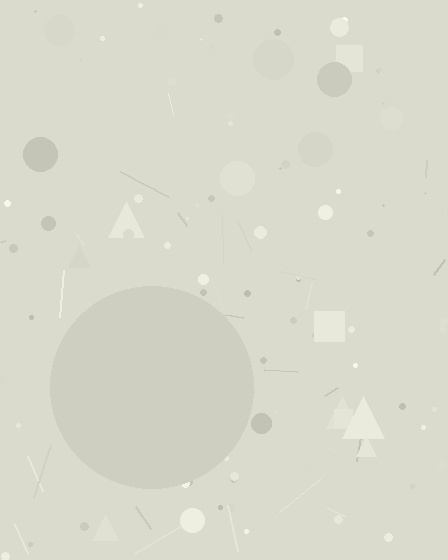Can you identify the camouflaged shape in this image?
The camouflaged shape is a circle.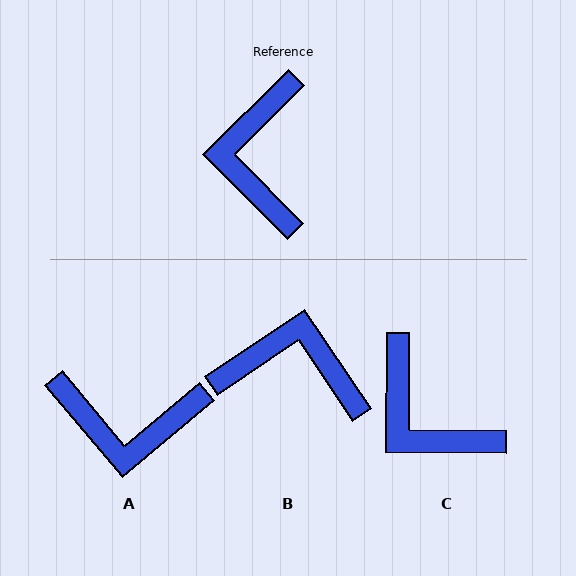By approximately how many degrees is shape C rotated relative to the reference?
Approximately 45 degrees counter-clockwise.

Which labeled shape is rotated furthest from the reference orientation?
B, about 101 degrees away.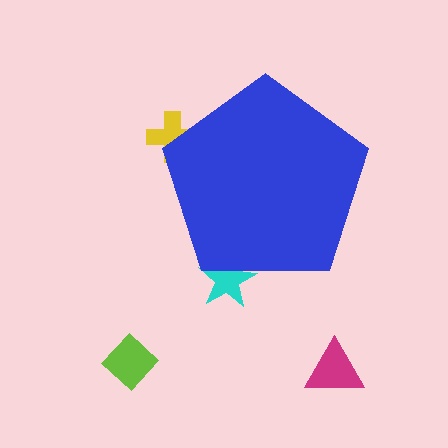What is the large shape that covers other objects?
A blue pentagon.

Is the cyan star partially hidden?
Yes, the cyan star is partially hidden behind the blue pentagon.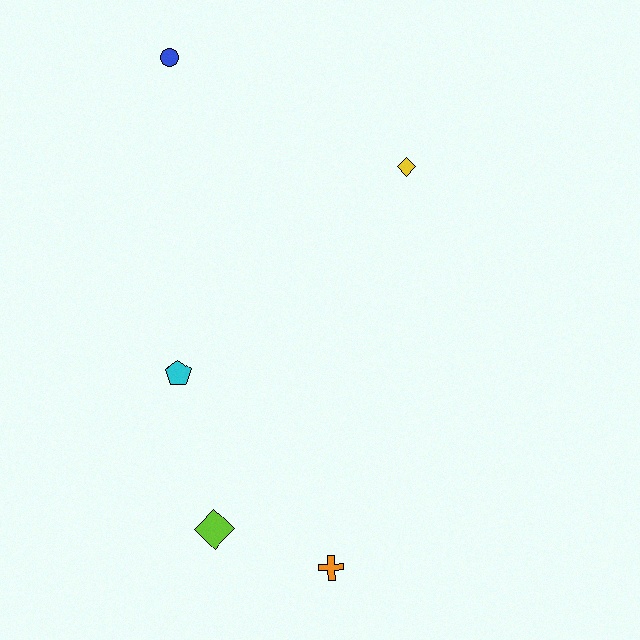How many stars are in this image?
There are no stars.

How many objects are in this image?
There are 5 objects.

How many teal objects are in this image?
There are no teal objects.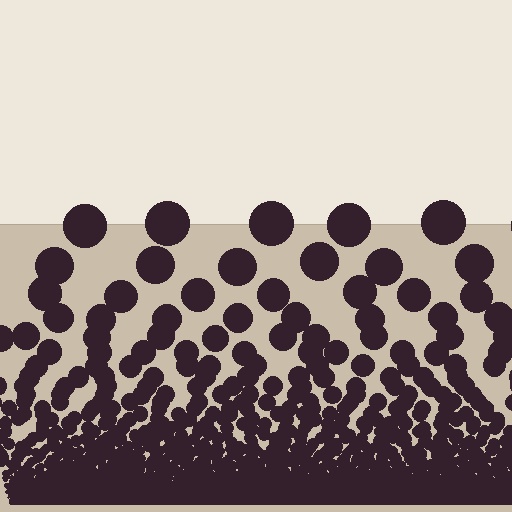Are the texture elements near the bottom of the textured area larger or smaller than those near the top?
Smaller. The gradient is inverted — elements near the bottom are smaller and denser.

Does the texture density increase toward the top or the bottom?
Density increases toward the bottom.